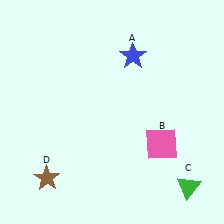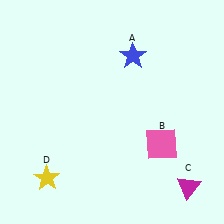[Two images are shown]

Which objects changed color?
C changed from green to magenta. D changed from brown to yellow.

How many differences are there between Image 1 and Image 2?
There are 2 differences between the two images.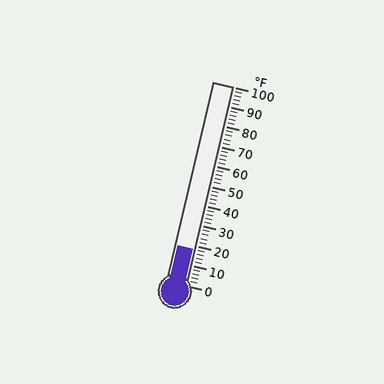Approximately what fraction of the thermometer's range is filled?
The thermometer is filled to approximately 20% of its range.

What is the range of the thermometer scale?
The thermometer scale ranges from 0°F to 100°F.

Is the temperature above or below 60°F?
The temperature is below 60°F.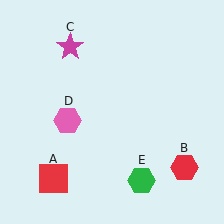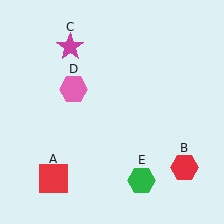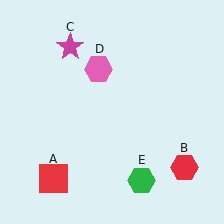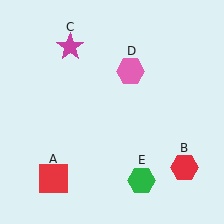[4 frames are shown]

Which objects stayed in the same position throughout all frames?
Red square (object A) and red hexagon (object B) and magenta star (object C) and green hexagon (object E) remained stationary.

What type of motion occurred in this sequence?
The pink hexagon (object D) rotated clockwise around the center of the scene.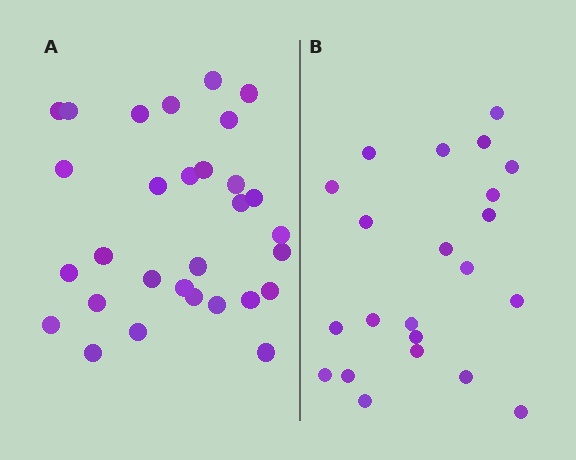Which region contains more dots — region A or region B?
Region A (the left region) has more dots.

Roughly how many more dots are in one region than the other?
Region A has roughly 8 or so more dots than region B.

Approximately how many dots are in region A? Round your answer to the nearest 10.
About 30 dots.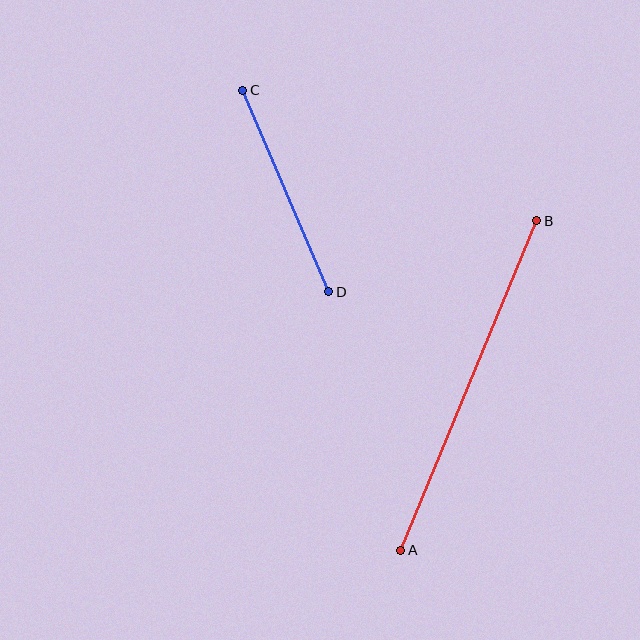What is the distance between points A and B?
The distance is approximately 357 pixels.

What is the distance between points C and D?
The distance is approximately 219 pixels.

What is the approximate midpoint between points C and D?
The midpoint is at approximately (286, 191) pixels.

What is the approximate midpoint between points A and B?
The midpoint is at approximately (469, 386) pixels.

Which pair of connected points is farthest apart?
Points A and B are farthest apart.